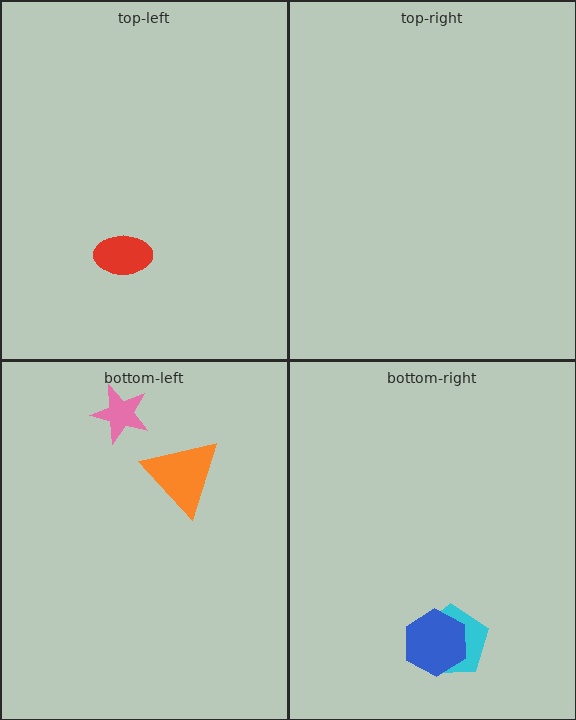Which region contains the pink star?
The bottom-left region.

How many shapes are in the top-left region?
1.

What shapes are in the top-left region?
The red ellipse.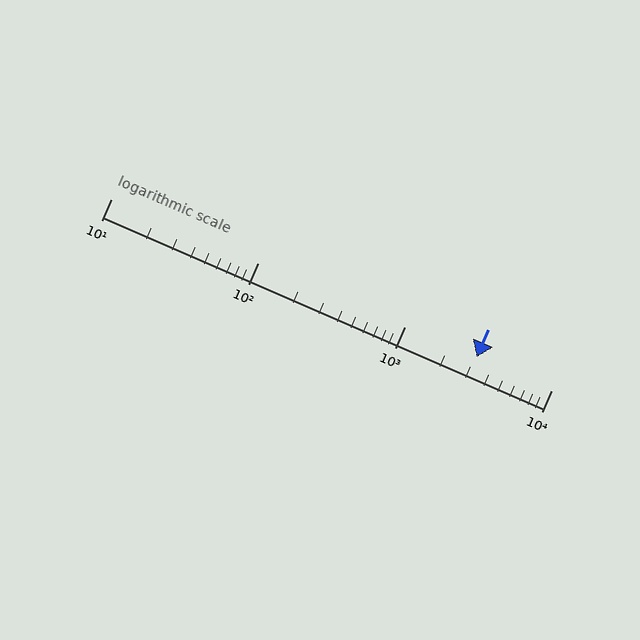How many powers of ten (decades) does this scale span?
The scale spans 3 decades, from 10 to 10000.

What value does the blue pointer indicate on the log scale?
The pointer indicates approximately 3100.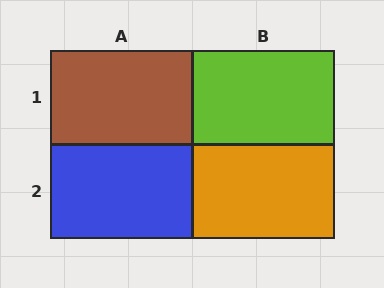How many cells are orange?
1 cell is orange.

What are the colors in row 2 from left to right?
Blue, orange.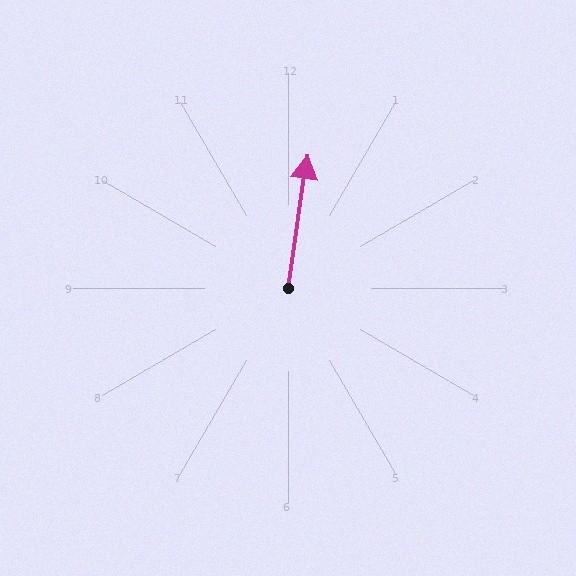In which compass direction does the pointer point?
North.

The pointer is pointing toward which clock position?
Roughly 12 o'clock.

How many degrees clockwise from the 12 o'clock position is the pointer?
Approximately 8 degrees.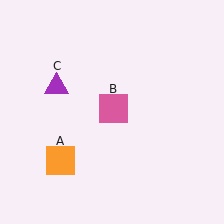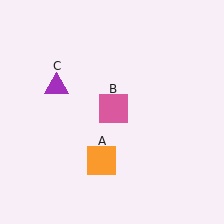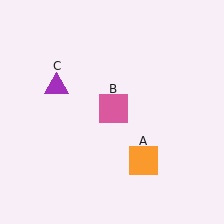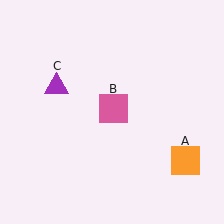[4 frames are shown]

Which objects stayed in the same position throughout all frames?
Pink square (object B) and purple triangle (object C) remained stationary.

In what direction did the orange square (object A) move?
The orange square (object A) moved right.